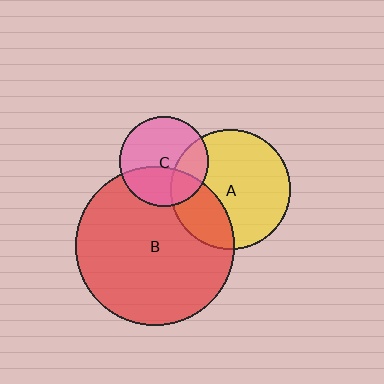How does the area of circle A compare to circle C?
Approximately 1.8 times.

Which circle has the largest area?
Circle B (red).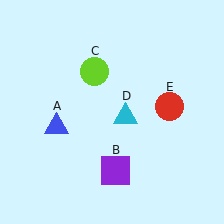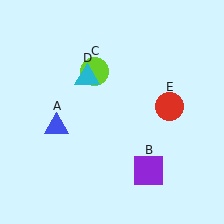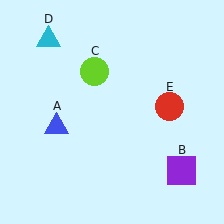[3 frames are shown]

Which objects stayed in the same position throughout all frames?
Blue triangle (object A) and lime circle (object C) and red circle (object E) remained stationary.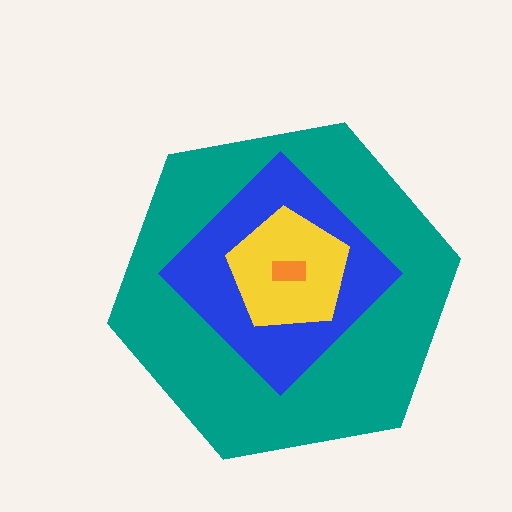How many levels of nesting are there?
4.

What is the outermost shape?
The teal hexagon.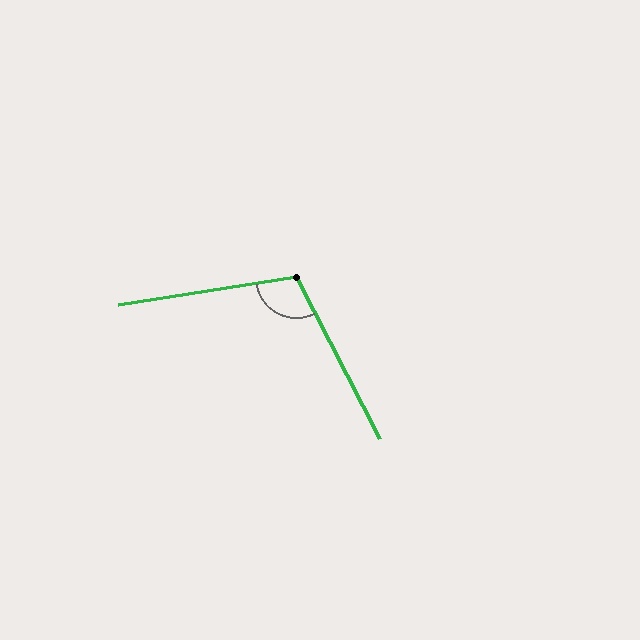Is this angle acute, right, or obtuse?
It is obtuse.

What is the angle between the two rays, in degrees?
Approximately 108 degrees.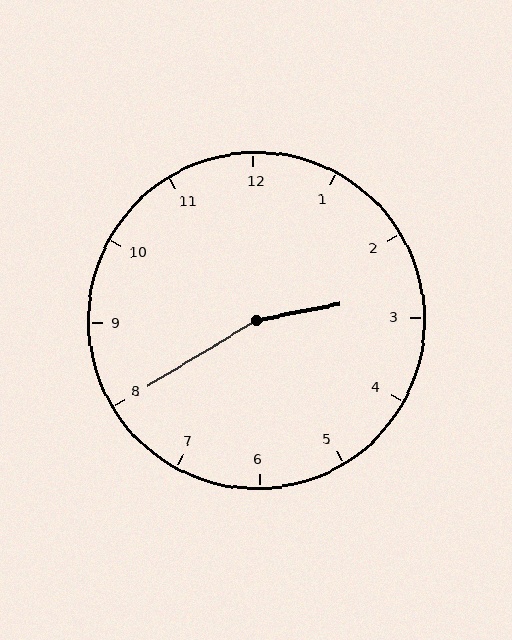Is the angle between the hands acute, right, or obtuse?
It is obtuse.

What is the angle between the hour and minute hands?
Approximately 160 degrees.